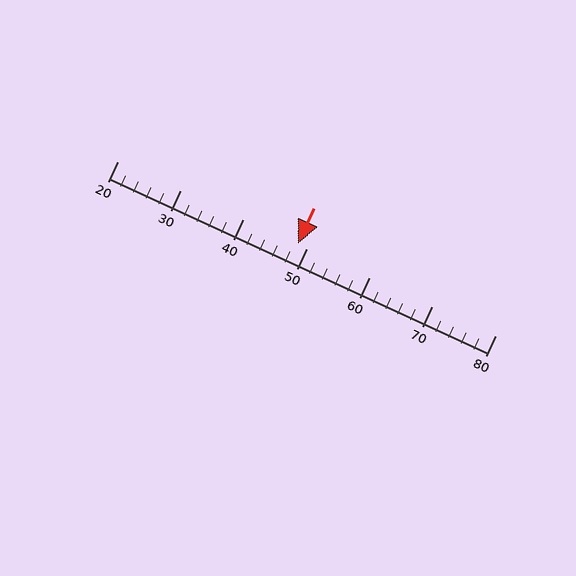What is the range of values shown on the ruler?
The ruler shows values from 20 to 80.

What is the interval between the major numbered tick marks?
The major tick marks are spaced 10 units apart.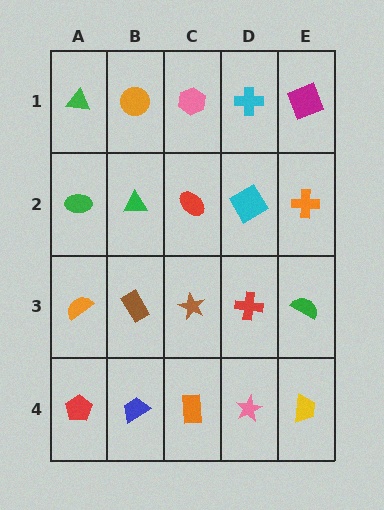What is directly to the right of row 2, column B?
A red ellipse.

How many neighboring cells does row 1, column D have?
3.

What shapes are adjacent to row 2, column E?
A magenta square (row 1, column E), a green semicircle (row 3, column E), a cyan diamond (row 2, column D).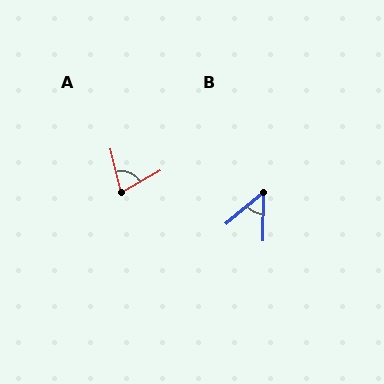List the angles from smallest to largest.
B (49°), A (75°).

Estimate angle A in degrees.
Approximately 75 degrees.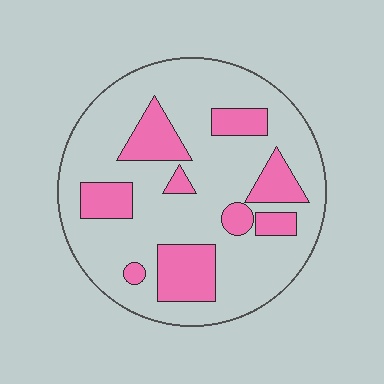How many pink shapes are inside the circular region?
9.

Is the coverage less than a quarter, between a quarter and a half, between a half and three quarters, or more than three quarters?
Less than a quarter.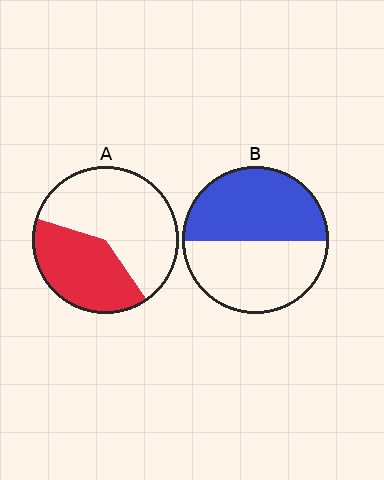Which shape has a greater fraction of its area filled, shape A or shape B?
Shape B.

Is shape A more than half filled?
No.